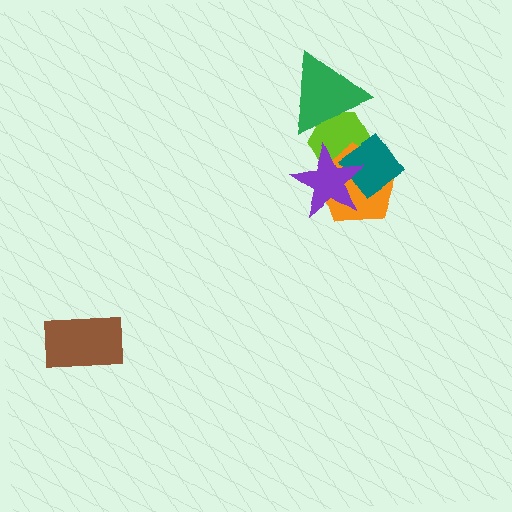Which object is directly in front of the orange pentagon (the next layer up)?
The teal diamond is directly in front of the orange pentagon.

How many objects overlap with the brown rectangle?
0 objects overlap with the brown rectangle.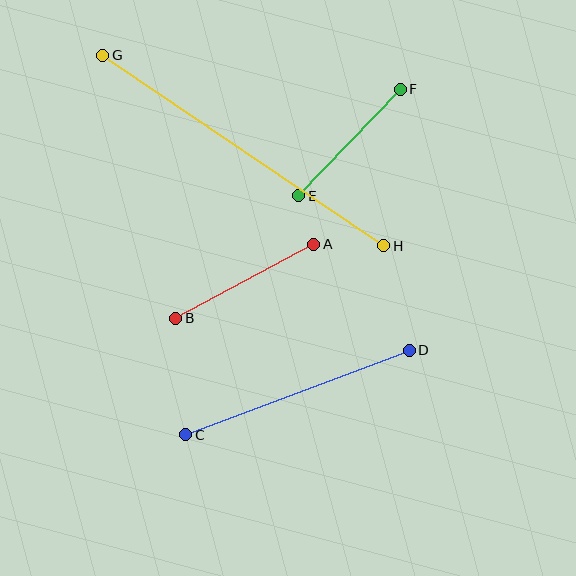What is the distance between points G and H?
The distance is approximately 339 pixels.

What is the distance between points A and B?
The distance is approximately 157 pixels.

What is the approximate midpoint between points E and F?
The midpoint is at approximately (349, 142) pixels.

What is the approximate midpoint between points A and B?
The midpoint is at approximately (245, 281) pixels.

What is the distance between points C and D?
The distance is approximately 239 pixels.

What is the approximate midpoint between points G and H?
The midpoint is at approximately (243, 151) pixels.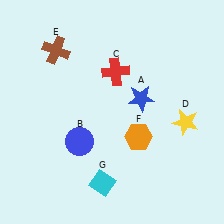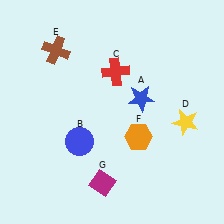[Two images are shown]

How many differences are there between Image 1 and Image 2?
There is 1 difference between the two images.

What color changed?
The diamond (G) changed from cyan in Image 1 to magenta in Image 2.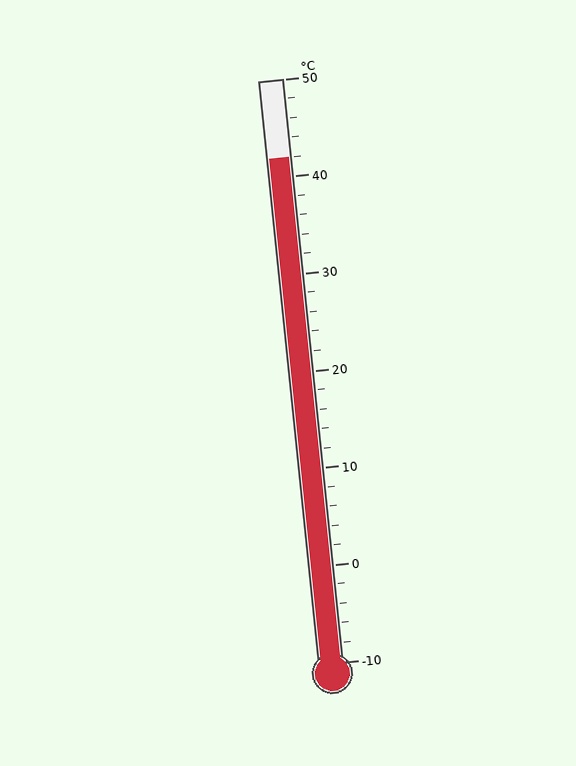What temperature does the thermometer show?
The thermometer shows approximately 42°C.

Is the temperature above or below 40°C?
The temperature is above 40°C.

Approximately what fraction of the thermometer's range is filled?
The thermometer is filled to approximately 85% of its range.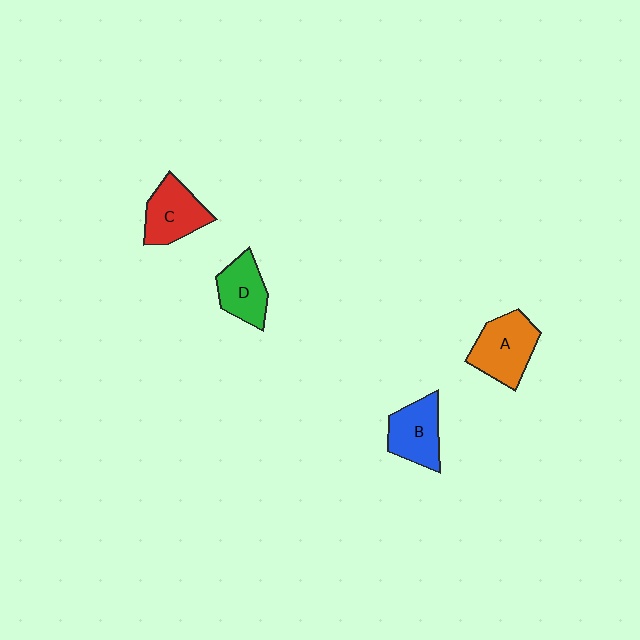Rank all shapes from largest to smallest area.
From largest to smallest: A (orange), C (red), B (blue), D (green).